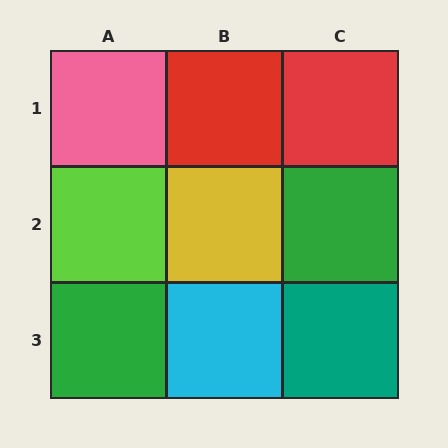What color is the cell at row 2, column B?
Yellow.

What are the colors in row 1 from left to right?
Pink, red, red.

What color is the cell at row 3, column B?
Cyan.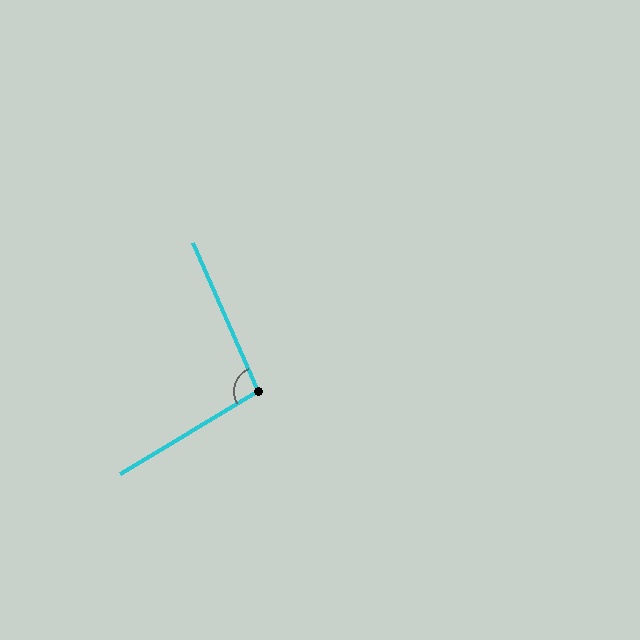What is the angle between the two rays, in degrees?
Approximately 97 degrees.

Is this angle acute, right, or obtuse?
It is obtuse.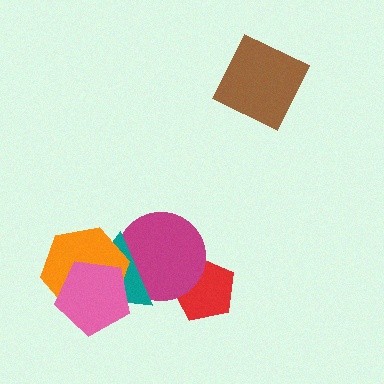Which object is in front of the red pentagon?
The magenta circle is in front of the red pentagon.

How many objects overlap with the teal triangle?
3 objects overlap with the teal triangle.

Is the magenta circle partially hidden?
Yes, it is partially covered by another shape.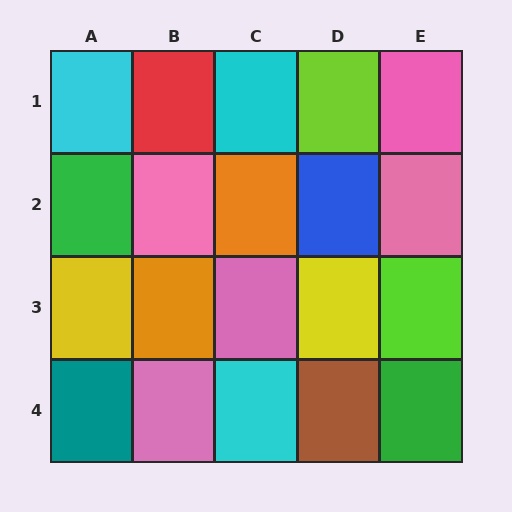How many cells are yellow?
2 cells are yellow.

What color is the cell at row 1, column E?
Pink.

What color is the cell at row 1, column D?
Lime.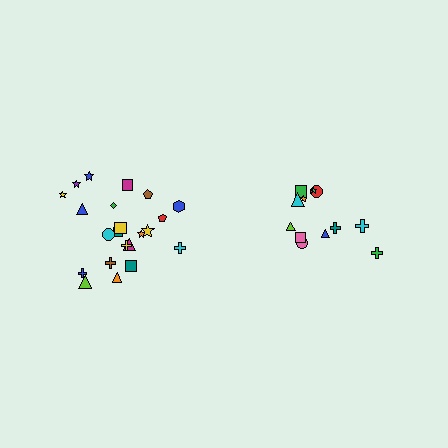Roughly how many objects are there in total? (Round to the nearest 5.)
Roughly 35 objects in total.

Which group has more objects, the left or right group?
The left group.